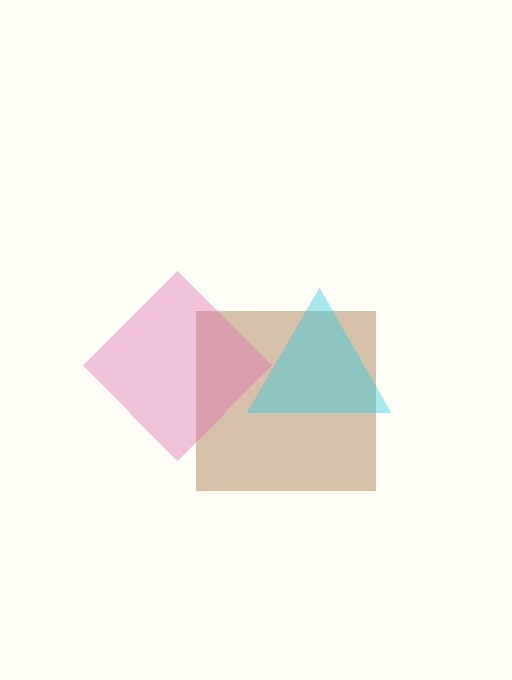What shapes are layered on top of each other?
The layered shapes are: a brown square, a cyan triangle, a pink diamond.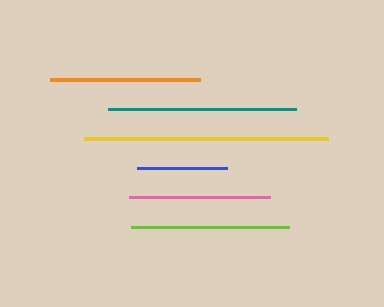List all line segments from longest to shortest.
From longest to shortest: yellow, teal, lime, orange, pink, blue.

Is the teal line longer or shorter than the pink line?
The teal line is longer than the pink line.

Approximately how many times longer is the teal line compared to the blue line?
The teal line is approximately 2.1 times the length of the blue line.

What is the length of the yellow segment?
The yellow segment is approximately 244 pixels long.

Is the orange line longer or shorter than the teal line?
The teal line is longer than the orange line.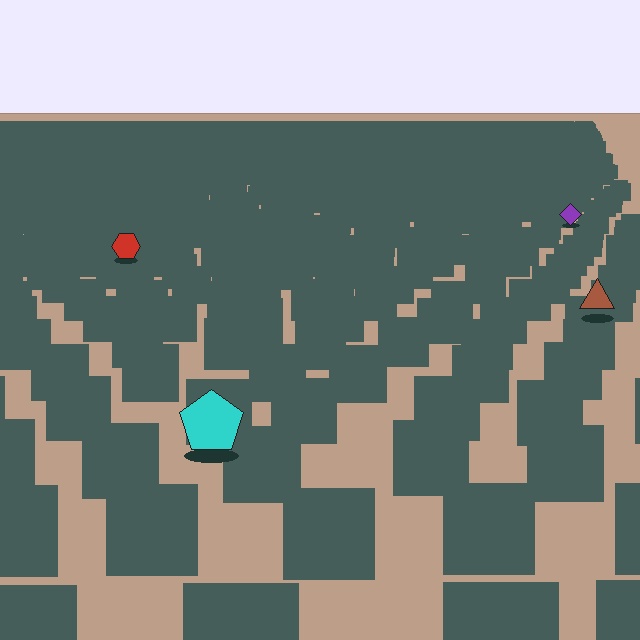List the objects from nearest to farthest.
From nearest to farthest: the cyan pentagon, the brown triangle, the red hexagon, the purple diamond.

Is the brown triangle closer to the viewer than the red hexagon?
Yes. The brown triangle is closer — you can tell from the texture gradient: the ground texture is coarser near it.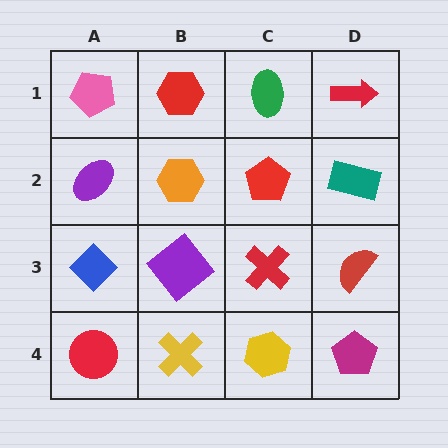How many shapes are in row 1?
4 shapes.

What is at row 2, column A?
A purple ellipse.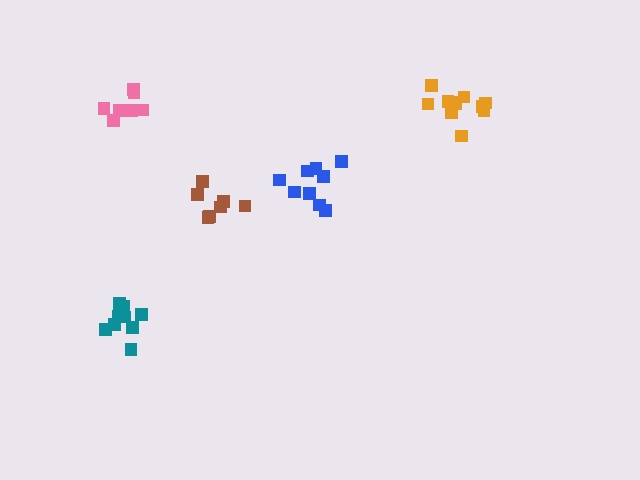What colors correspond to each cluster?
The clusters are colored: orange, pink, teal, blue, brown.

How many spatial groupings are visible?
There are 5 spatial groupings.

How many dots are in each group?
Group 1: 11 dots, Group 2: 7 dots, Group 3: 9 dots, Group 4: 9 dots, Group 5: 7 dots (43 total).